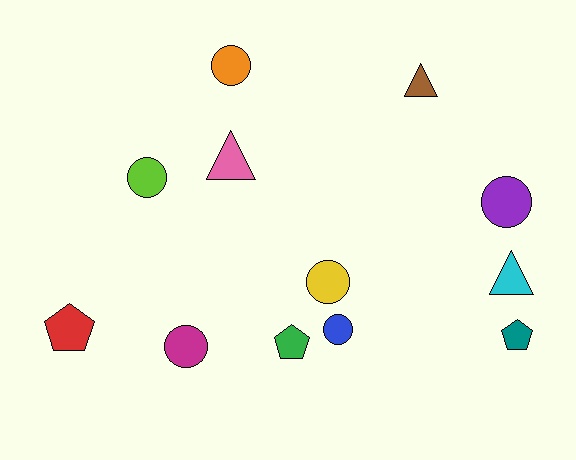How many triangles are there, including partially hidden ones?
There are 3 triangles.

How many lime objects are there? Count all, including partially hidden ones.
There is 1 lime object.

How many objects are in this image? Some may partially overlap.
There are 12 objects.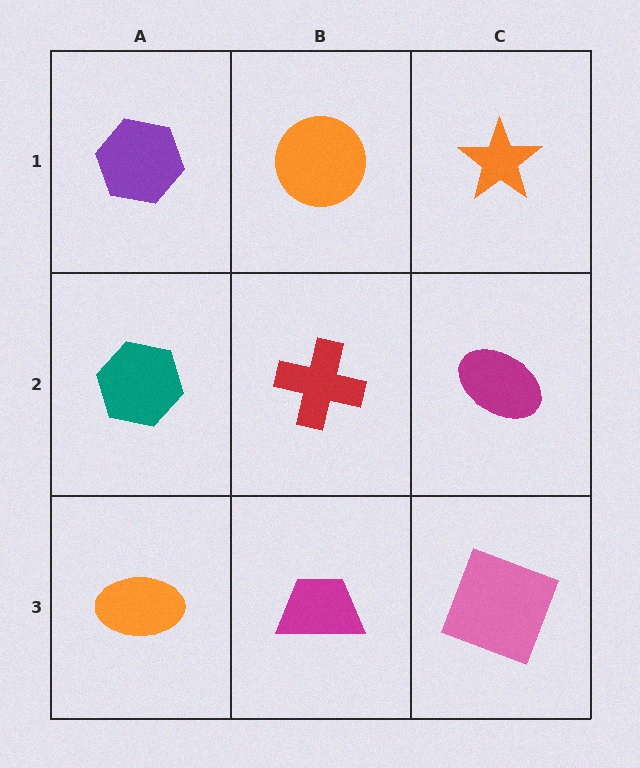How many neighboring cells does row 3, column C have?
2.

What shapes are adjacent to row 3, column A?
A teal hexagon (row 2, column A), a magenta trapezoid (row 3, column B).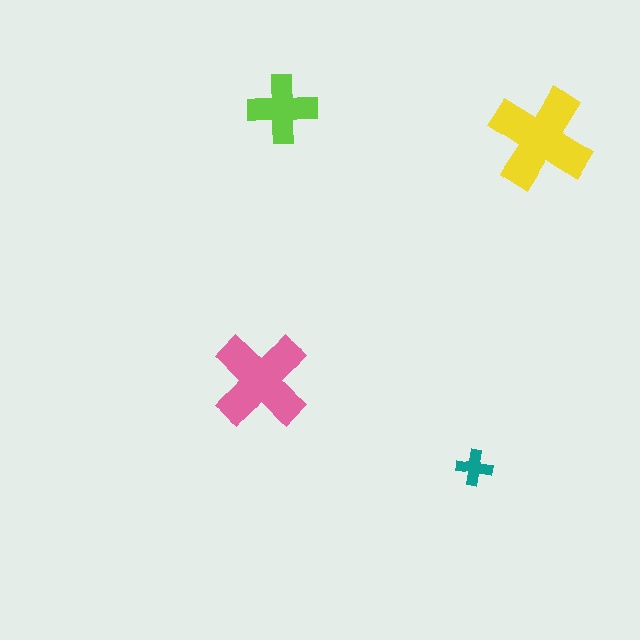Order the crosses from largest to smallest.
the yellow one, the pink one, the lime one, the teal one.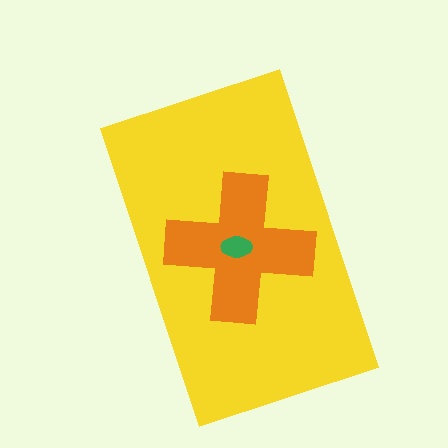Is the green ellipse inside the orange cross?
Yes.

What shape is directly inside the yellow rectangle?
The orange cross.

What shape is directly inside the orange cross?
The green ellipse.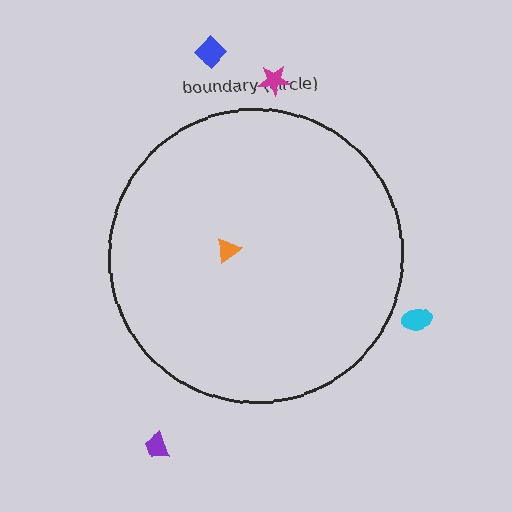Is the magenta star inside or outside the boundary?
Outside.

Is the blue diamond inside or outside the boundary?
Outside.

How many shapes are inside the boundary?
1 inside, 4 outside.